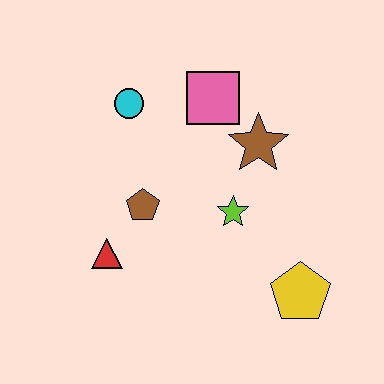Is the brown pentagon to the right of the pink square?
No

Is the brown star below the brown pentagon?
No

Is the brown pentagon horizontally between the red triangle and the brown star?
Yes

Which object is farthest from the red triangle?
The yellow pentagon is farthest from the red triangle.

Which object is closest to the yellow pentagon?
The lime star is closest to the yellow pentagon.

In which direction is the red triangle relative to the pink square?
The red triangle is below the pink square.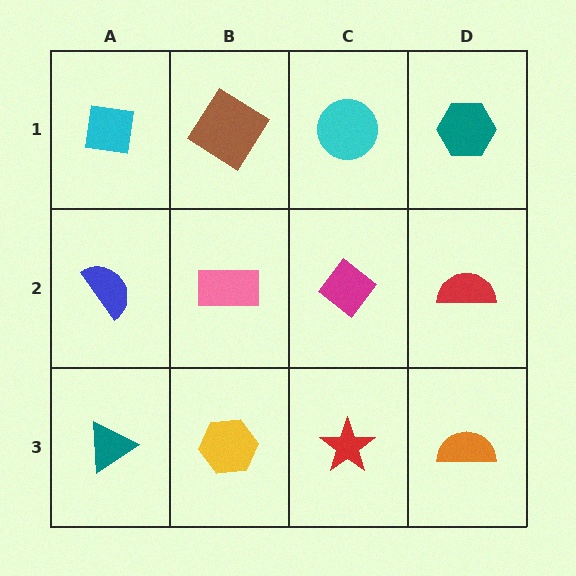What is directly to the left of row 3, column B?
A teal triangle.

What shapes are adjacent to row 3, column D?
A red semicircle (row 2, column D), a red star (row 3, column C).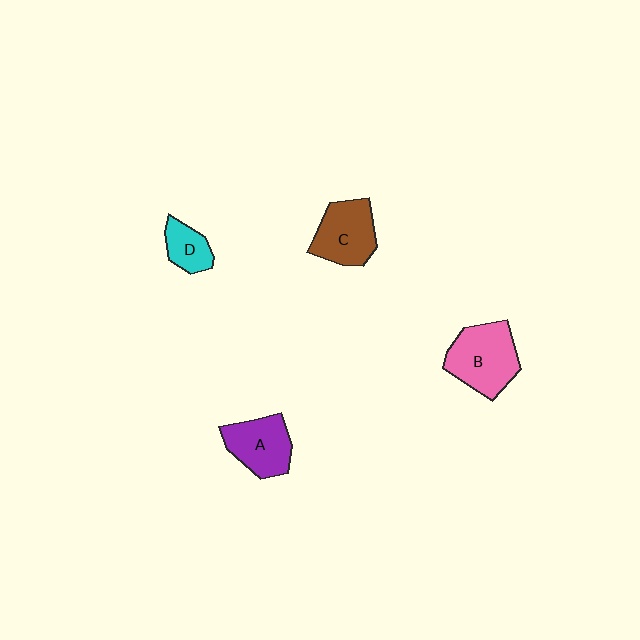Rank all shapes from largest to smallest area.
From largest to smallest: B (pink), C (brown), A (purple), D (cyan).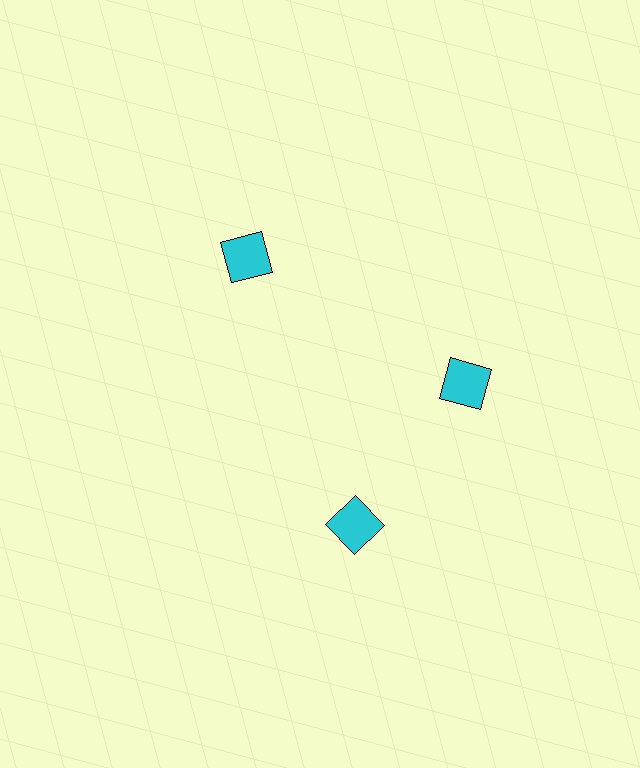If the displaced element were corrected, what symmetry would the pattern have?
It would have 3-fold rotational symmetry — the pattern would map onto itself every 120 degrees.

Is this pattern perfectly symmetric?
No. The 3 cyan squares are arranged in a ring, but one element near the 7 o'clock position is rotated out of alignment along the ring, breaking the 3-fold rotational symmetry.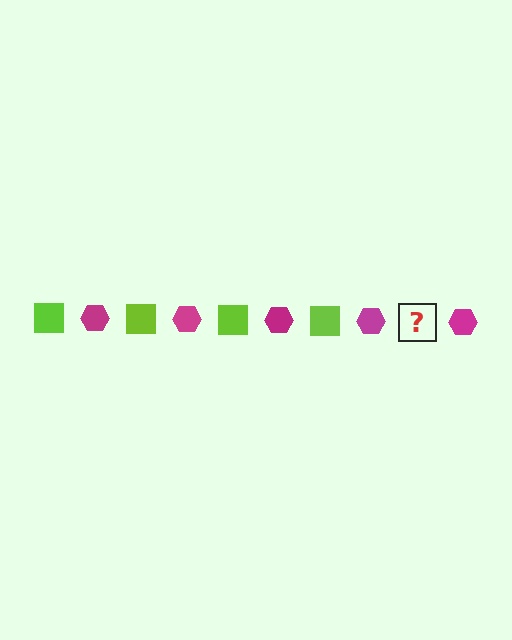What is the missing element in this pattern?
The missing element is a lime square.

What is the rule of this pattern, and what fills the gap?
The rule is that the pattern alternates between lime square and magenta hexagon. The gap should be filled with a lime square.